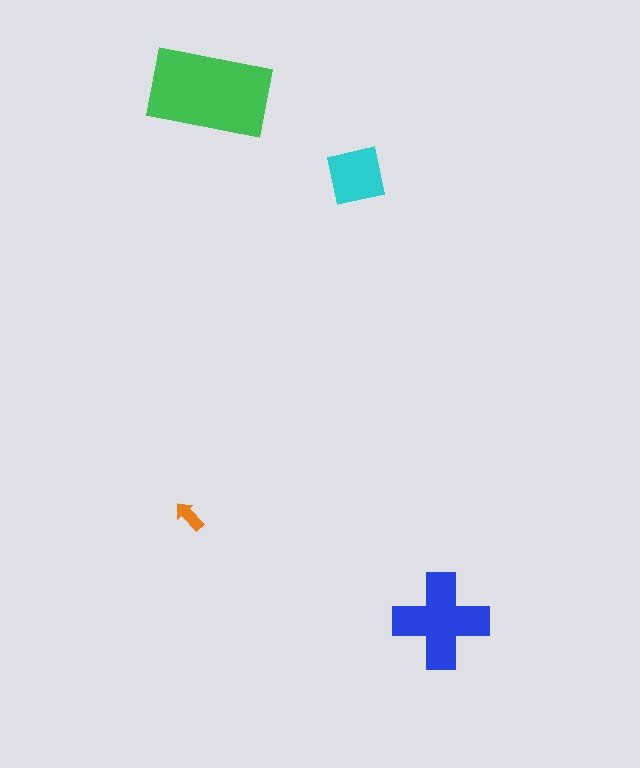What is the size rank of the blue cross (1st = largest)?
2nd.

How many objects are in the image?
There are 4 objects in the image.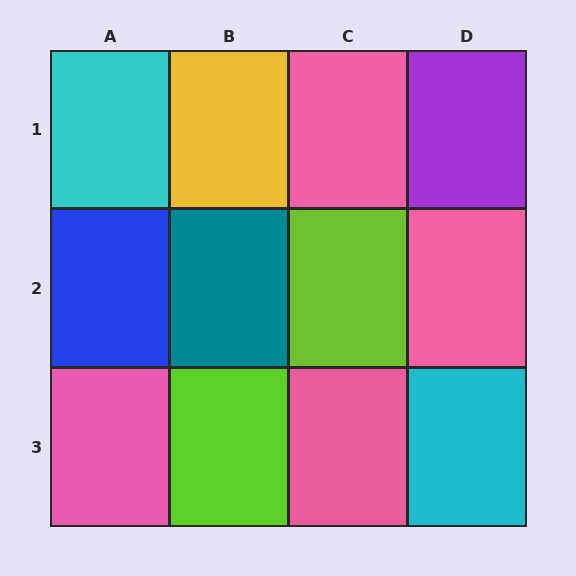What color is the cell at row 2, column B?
Teal.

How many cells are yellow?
1 cell is yellow.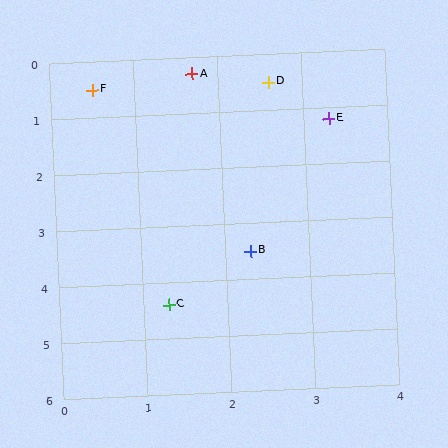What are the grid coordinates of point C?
Point C is at approximately (1.3, 4.4).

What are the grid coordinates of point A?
Point A is at approximately (1.7, 0.3).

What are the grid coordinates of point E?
Point E is at approximately (3.3, 1.2).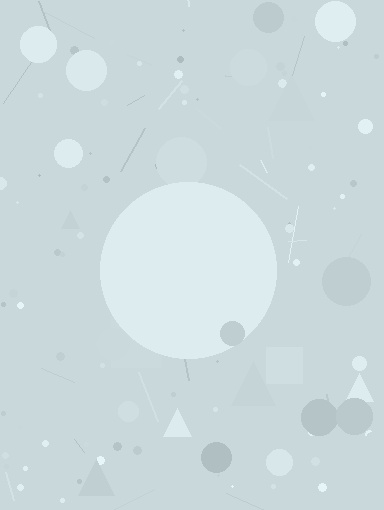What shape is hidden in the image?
A circle is hidden in the image.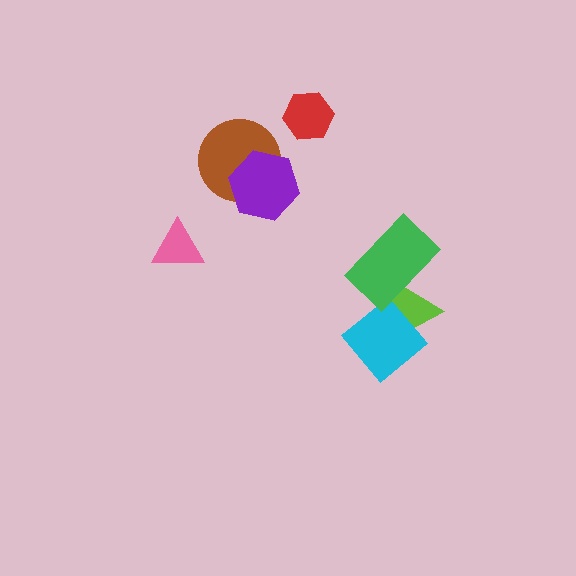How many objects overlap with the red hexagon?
0 objects overlap with the red hexagon.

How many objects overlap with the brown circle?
1 object overlaps with the brown circle.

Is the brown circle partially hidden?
Yes, it is partially covered by another shape.